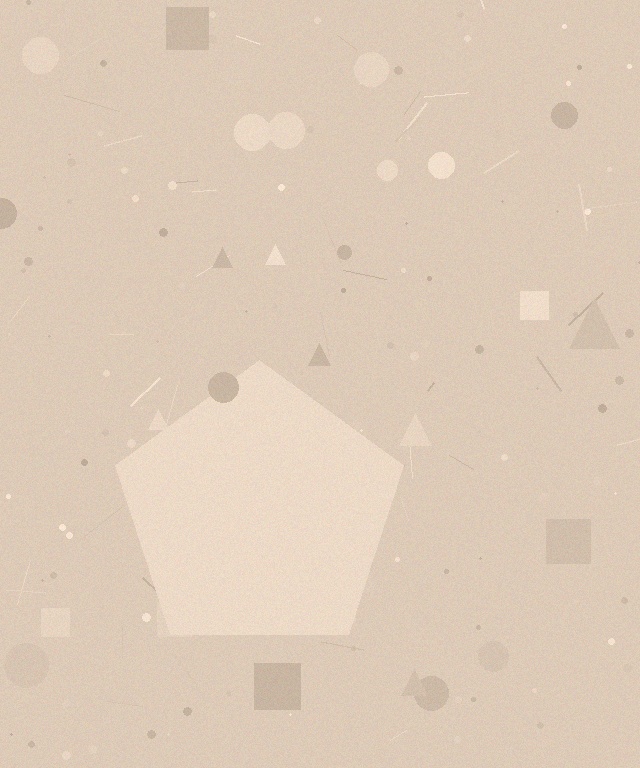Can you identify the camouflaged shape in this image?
The camouflaged shape is a pentagon.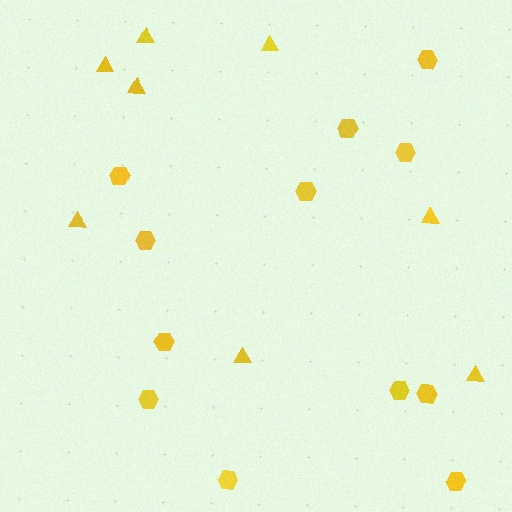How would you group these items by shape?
There are 2 groups: one group of triangles (8) and one group of hexagons (12).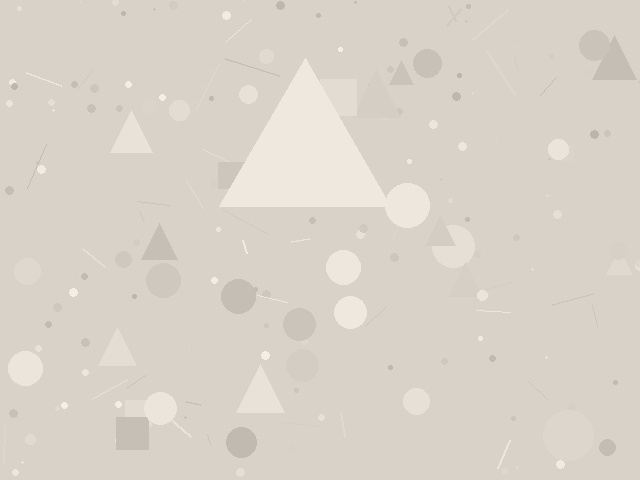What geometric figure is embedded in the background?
A triangle is embedded in the background.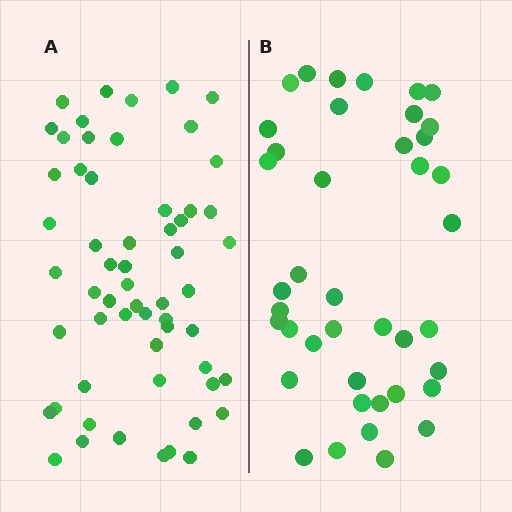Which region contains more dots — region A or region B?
Region A (the left region) has more dots.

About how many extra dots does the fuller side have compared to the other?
Region A has approximately 15 more dots than region B.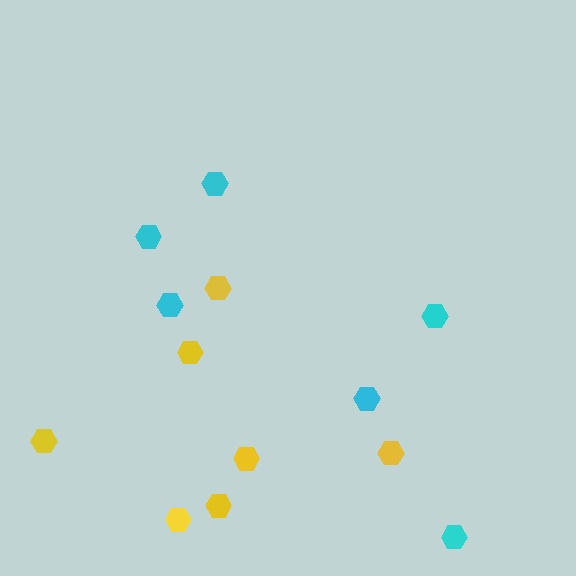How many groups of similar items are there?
There are 2 groups: one group of yellow hexagons (7) and one group of cyan hexagons (6).